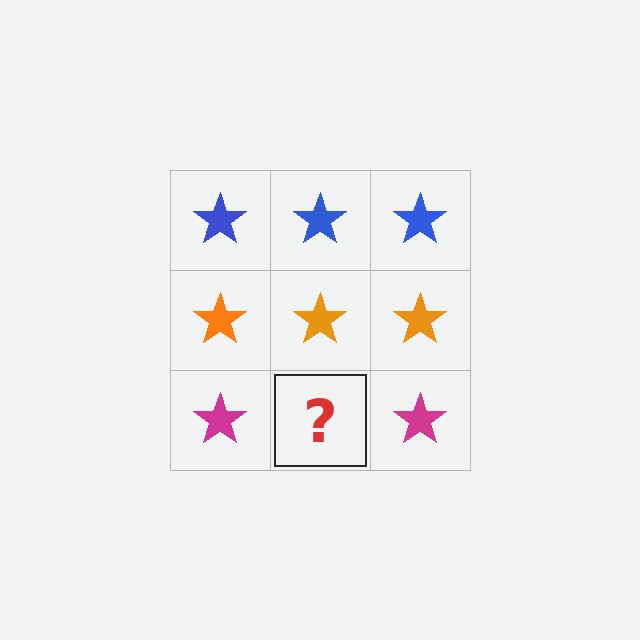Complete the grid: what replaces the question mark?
The question mark should be replaced with a magenta star.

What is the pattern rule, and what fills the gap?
The rule is that each row has a consistent color. The gap should be filled with a magenta star.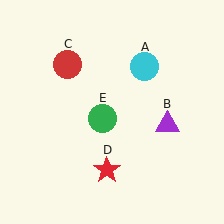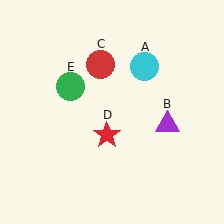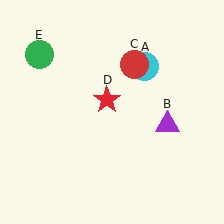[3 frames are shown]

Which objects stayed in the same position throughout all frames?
Cyan circle (object A) and purple triangle (object B) remained stationary.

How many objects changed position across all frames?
3 objects changed position: red circle (object C), red star (object D), green circle (object E).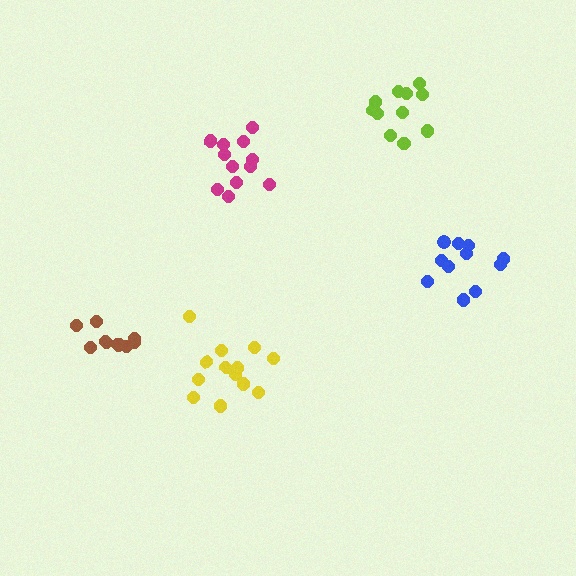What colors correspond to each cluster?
The clusters are colored: lime, yellow, magenta, blue, brown.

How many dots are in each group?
Group 1: 11 dots, Group 2: 13 dots, Group 3: 12 dots, Group 4: 11 dots, Group 5: 11 dots (58 total).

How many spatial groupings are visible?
There are 5 spatial groupings.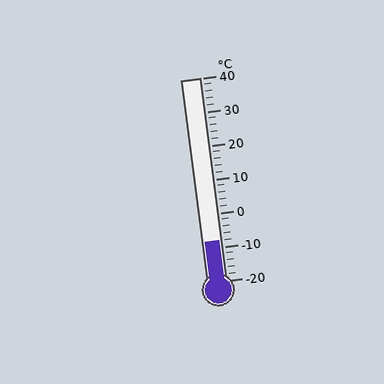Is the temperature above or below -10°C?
The temperature is above -10°C.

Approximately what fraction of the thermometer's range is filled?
The thermometer is filled to approximately 20% of its range.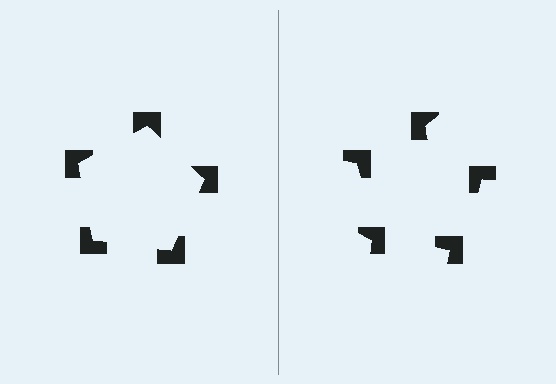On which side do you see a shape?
An illusory pentagon appears on the left side. On the right side the wedge cuts are rotated, so no coherent shape forms.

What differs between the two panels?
The notched squares are positioned identically on both sides; only the wedge orientations differ. On the left they align to a pentagon; on the right they are misaligned.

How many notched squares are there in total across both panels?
10 — 5 on each side.